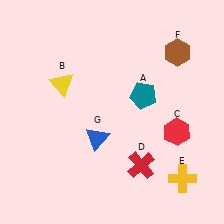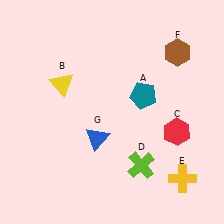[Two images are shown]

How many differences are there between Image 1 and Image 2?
There is 1 difference between the two images.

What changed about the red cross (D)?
In Image 1, D is red. In Image 2, it changed to lime.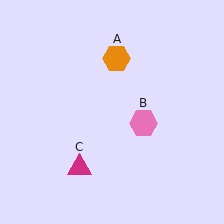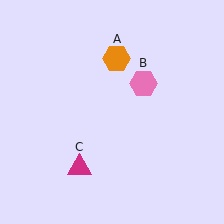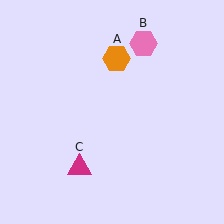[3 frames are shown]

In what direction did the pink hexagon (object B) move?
The pink hexagon (object B) moved up.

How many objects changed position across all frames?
1 object changed position: pink hexagon (object B).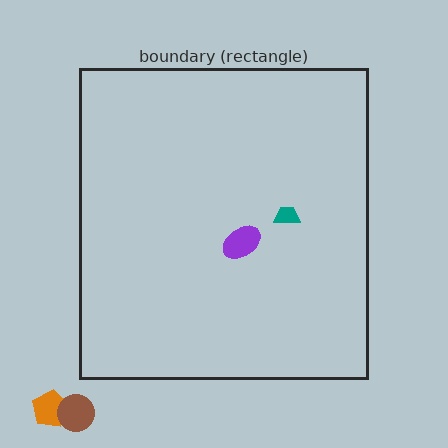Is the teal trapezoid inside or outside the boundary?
Inside.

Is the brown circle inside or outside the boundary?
Outside.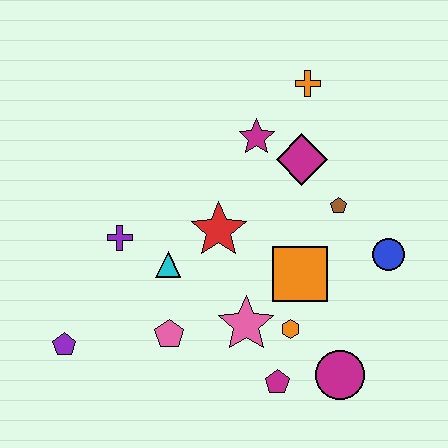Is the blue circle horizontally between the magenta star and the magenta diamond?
No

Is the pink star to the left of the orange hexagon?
Yes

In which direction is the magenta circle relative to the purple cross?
The magenta circle is to the right of the purple cross.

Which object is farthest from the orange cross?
The purple pentagon is farthest from the orange cross.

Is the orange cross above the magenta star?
Yes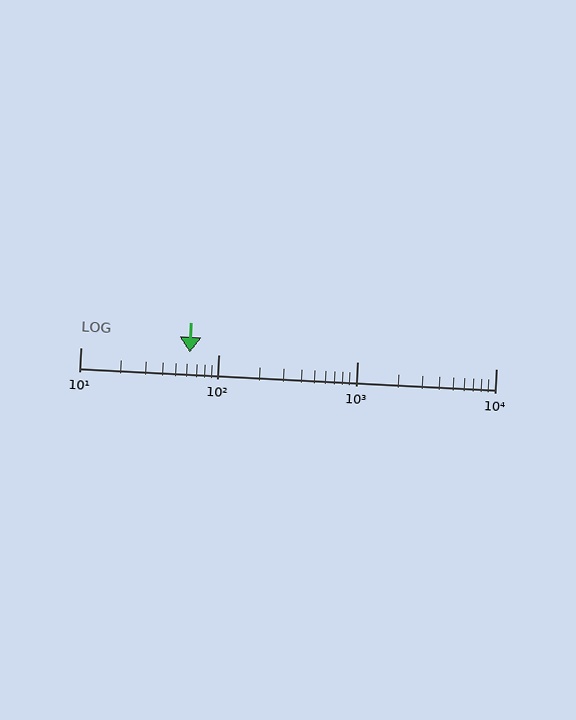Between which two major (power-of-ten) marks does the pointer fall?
The pointer is between 10 and 100.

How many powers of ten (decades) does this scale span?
The scale spans 3 decades, from 10 to 10000.